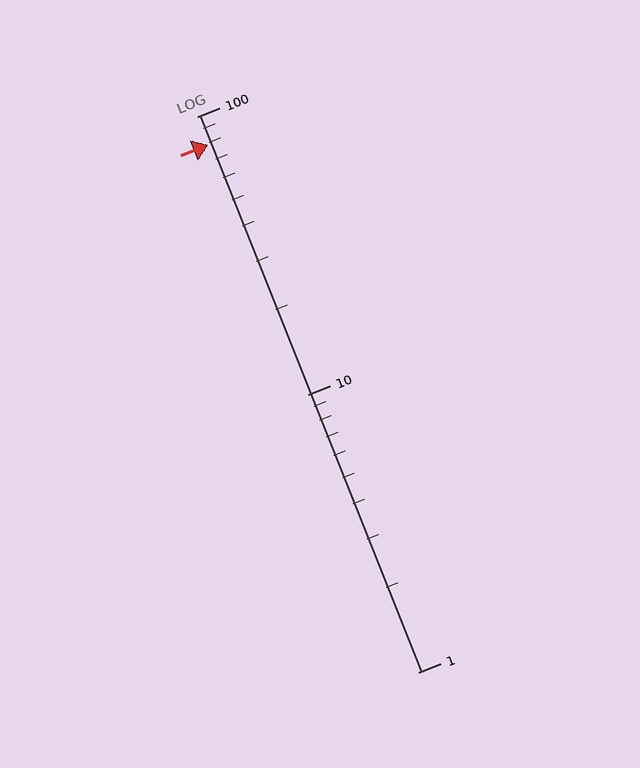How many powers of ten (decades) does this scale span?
The scale spans 2 decades, from 1 to 100.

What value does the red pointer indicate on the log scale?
The pointer indicates approximately 79.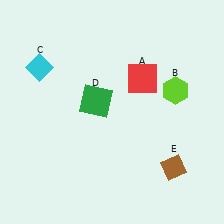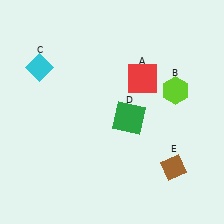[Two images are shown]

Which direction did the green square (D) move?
The green square (D) moved right.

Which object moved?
The green square (D) moved right.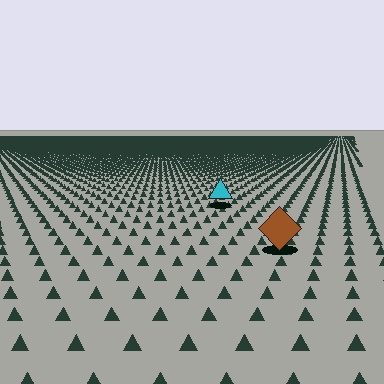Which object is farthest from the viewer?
The cyan triangle is farthest from the viewer. It appears smaller and the ground texture around it is denser.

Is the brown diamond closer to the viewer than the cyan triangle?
Yes. The brown diamond is closer — you can tell from the texture gradient: the ground texture is coarser near it.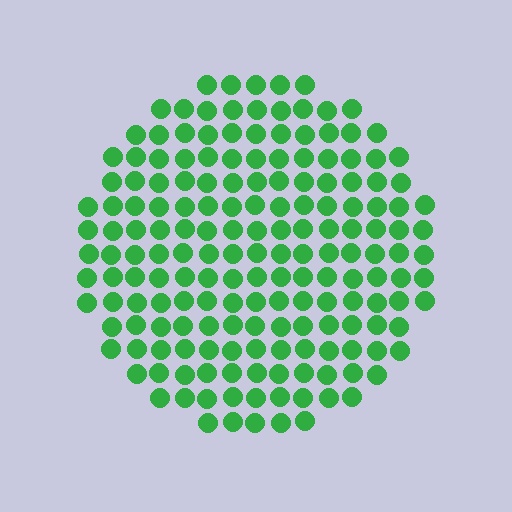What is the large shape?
The large shape is a circle.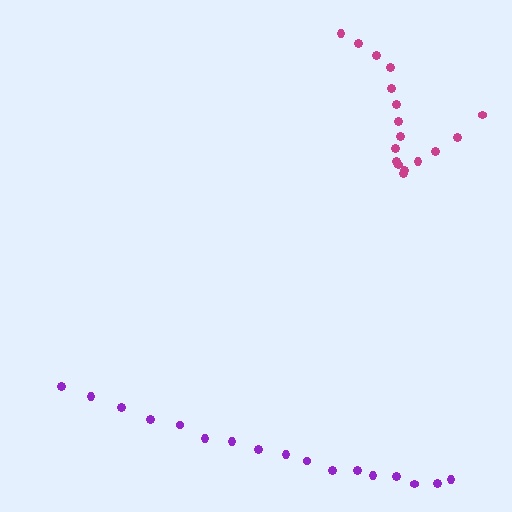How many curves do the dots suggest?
There are 2 distinct paths.